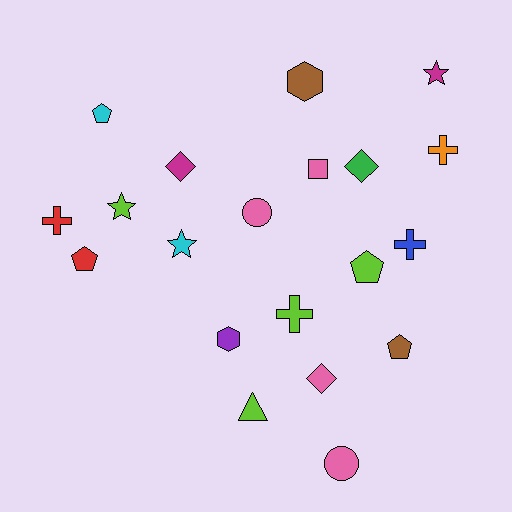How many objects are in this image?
There are 20 objects.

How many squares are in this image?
There is 1 square.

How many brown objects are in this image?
There are 2 brown objects.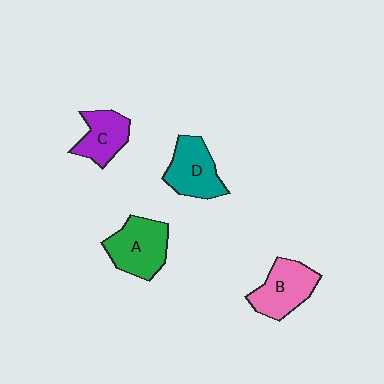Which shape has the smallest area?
Shape C (purple).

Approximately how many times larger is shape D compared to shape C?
Approximately 1.2 times.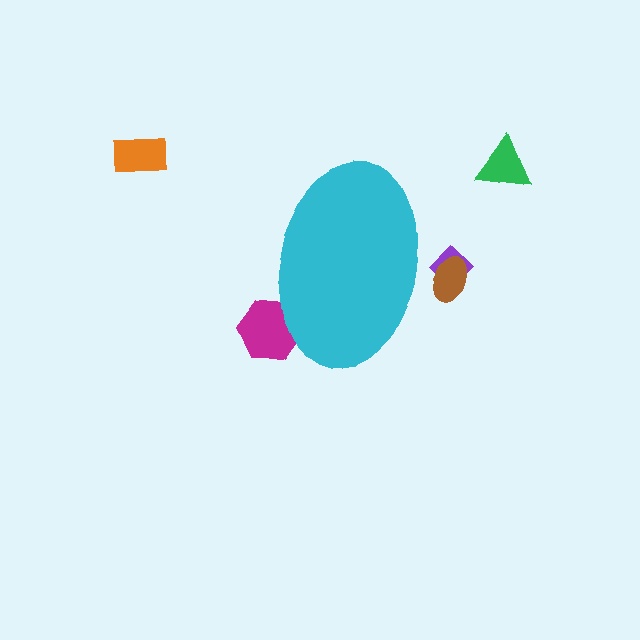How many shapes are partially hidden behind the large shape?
3 shapes are partially hidden.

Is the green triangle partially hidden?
No, the green triangle is fully visible.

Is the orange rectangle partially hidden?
No, the orange rectangle is fully visible.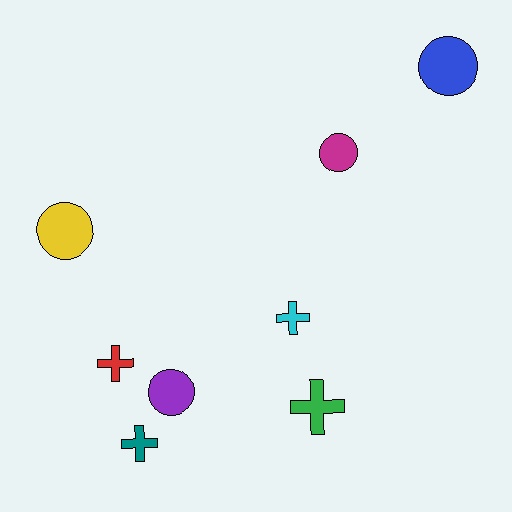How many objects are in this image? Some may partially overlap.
There are 8 objects.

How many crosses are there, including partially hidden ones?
There are 4 crosses.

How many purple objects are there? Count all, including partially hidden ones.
There is 1 purple object.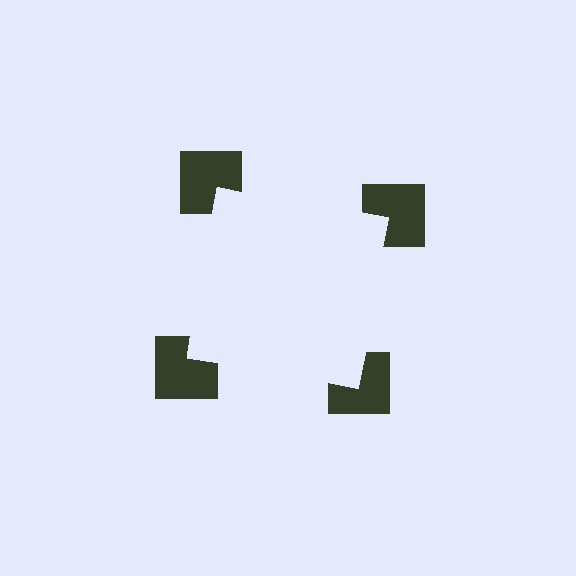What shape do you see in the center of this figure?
An illusory square — its edges are inferred from the aligned wedge cuts in the notched squares, not physically drawn.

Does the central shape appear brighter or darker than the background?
It typically appears slightly brighter than the background, even though no actual brightness change is drawn.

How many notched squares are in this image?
There are 4 — one at each vertex of the illusory square.